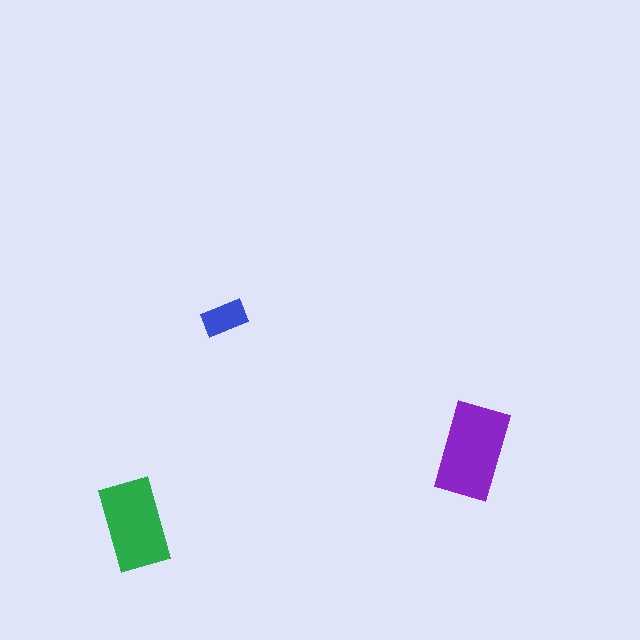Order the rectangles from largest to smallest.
the purple one, the green one, the blue one.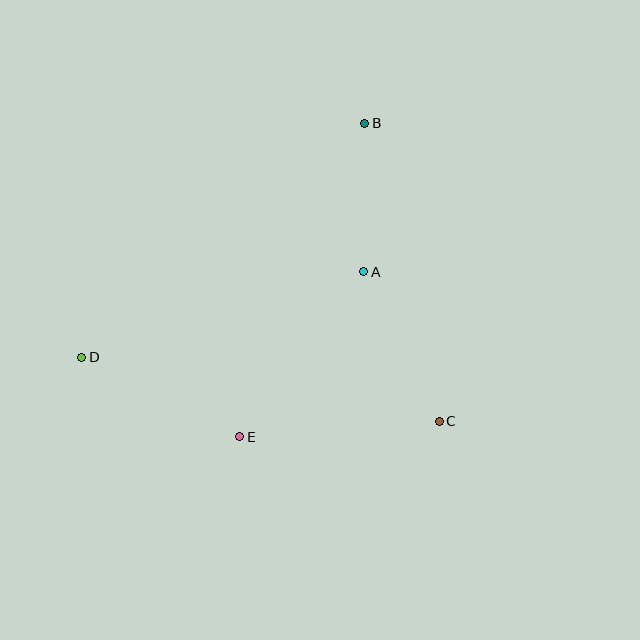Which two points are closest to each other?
Points A and B are closest to each other.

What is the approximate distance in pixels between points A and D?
The distance between A and D is approximately 294 pixels.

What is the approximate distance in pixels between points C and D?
The distance between C and D is approximately 363 pixels.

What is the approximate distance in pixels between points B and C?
The distance between B and C is approximately 307 pixels.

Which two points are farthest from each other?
Points B and D are farthest from each other.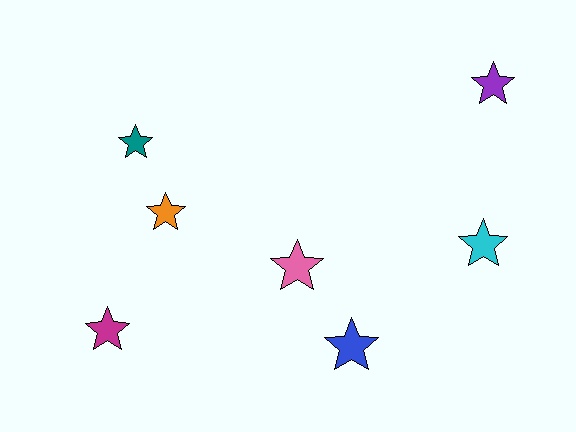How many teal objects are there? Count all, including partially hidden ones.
There is 1 teal object.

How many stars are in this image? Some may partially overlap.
There are 7 stars.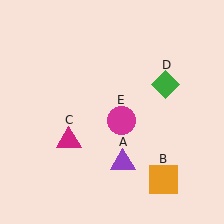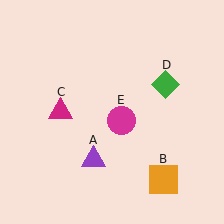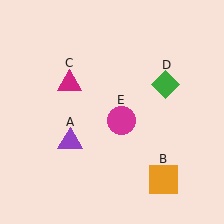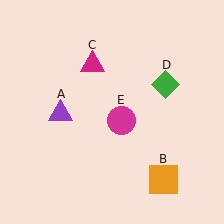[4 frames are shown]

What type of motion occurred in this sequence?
The purple triangle (object A), magenta triangle (object C) rotated clockwise around the center of the scene.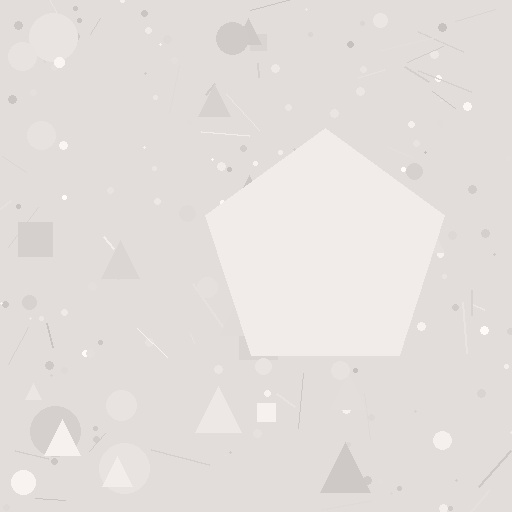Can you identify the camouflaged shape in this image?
The camouflaged shape is a pentagon.